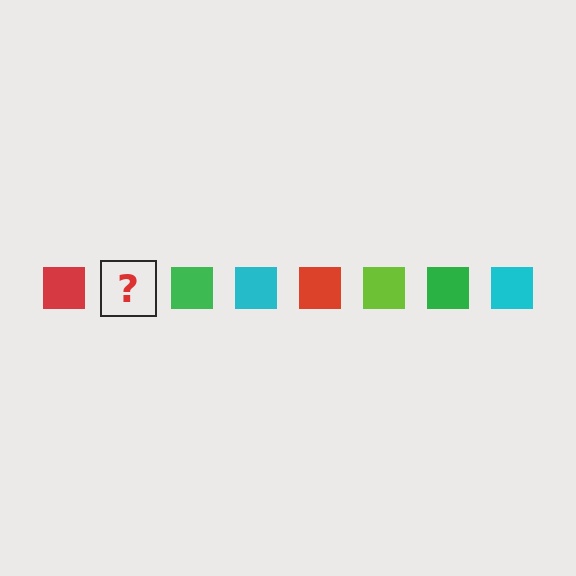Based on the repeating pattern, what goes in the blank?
The blank should be a lime square.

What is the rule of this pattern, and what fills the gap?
The rule is that the pattern cycles through red, lime, green, cyan squares. The gap should be filled with a lime square.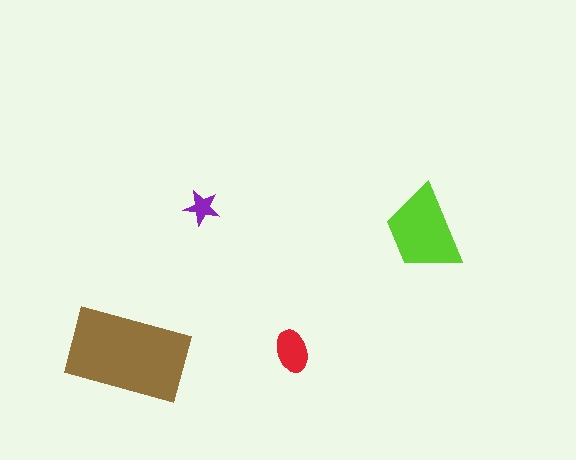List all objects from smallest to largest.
The purple star, the red ellipse, the lime trapezoid, the brown rectangle.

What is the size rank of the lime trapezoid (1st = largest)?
2nd.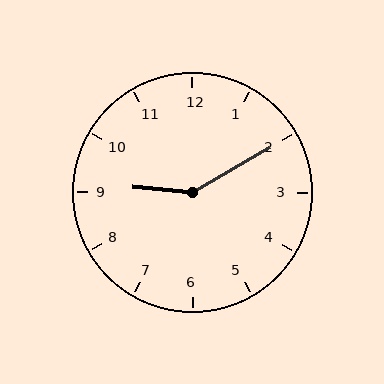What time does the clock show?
9:10.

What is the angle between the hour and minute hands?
Approximately 145 degrees.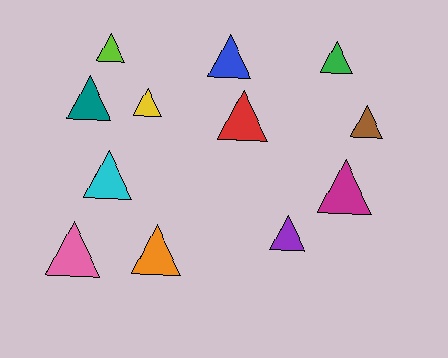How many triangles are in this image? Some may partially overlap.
There are 12 triangles.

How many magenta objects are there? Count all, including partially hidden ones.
There is 1 magenta object.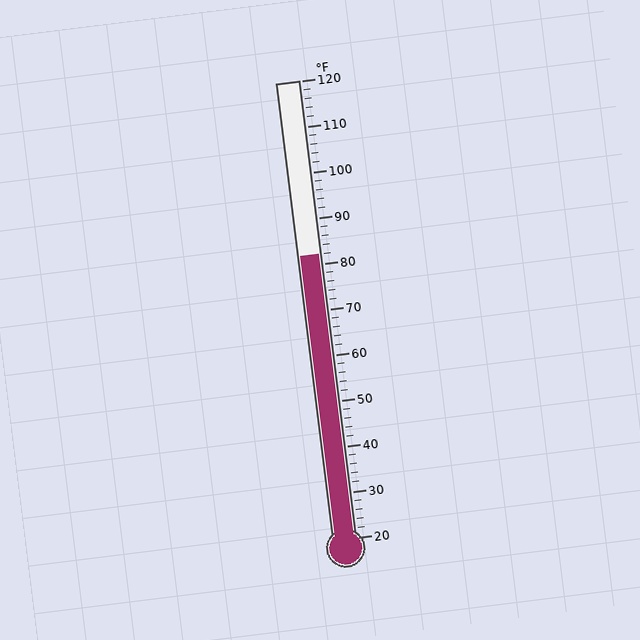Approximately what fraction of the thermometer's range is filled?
The thermometer is filled to approximately 60% of its range.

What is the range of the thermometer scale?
The thermometer scale ranges from 20°F to 120°F.